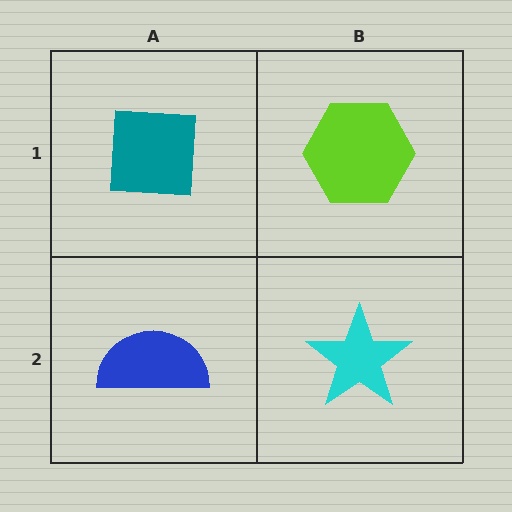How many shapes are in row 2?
2 shapes.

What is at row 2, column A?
A blue semicircle.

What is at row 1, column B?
A lime hexagon.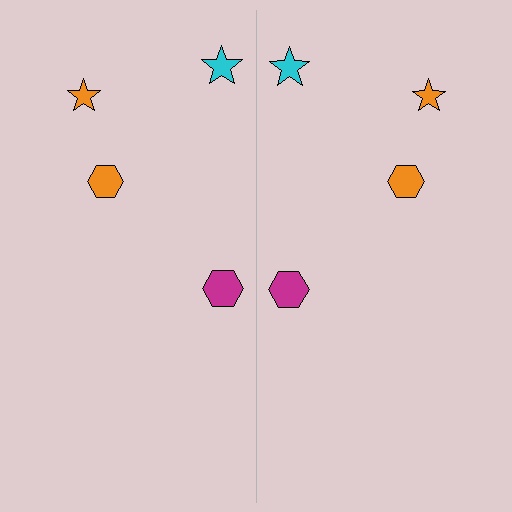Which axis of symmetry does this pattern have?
The pattern has a vertical axis of symmetry running through the center of the image.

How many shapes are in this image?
There are 8 shapes in this image.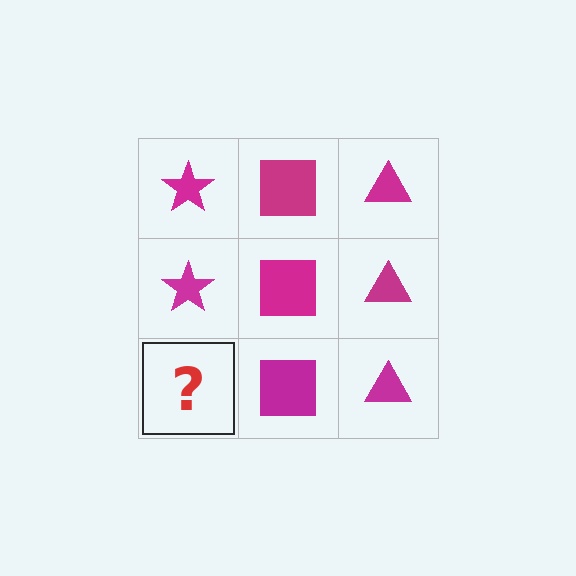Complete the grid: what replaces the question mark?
The question mark should be replaced with a magenta star.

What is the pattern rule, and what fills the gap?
The rule is that each column has a consistent shape. The gap should be filled with a magenta star.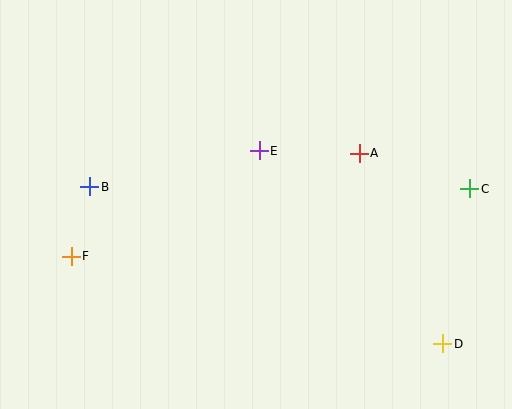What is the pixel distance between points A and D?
The distance between A and D is 208 pixels.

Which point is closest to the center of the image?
Point E at (259, 151) is closest to the center.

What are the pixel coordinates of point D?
Point D is at (443, 344).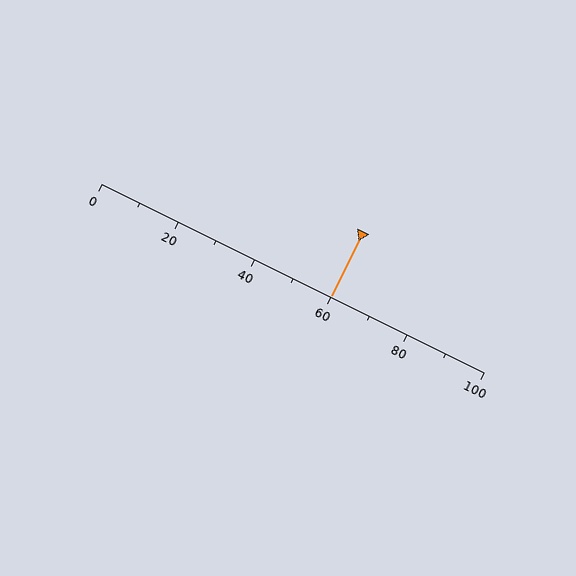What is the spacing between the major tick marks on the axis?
The major ticks are spaced 20 apart.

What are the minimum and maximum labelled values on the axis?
The axis runs from 0 to 100.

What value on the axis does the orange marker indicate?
The marker indicates approximately 60.